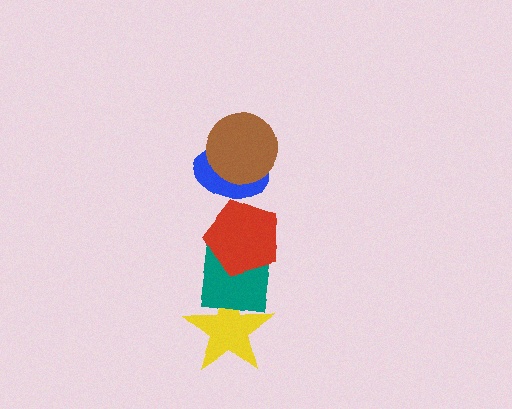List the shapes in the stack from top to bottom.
From top to bottom: the brown circle, the blue ellipse, the red pentagon, the teal square, the yellow star.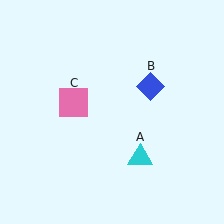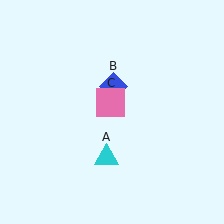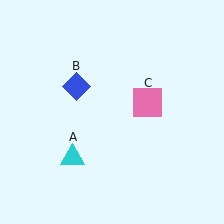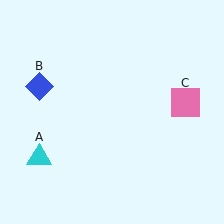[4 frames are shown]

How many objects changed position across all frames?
3 objects changed position: cyan triangle (object A), blue diamond (object B), pink square (object C).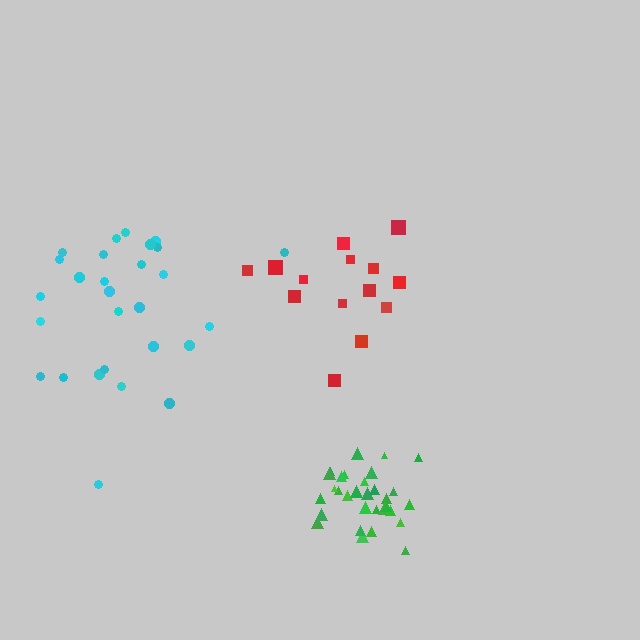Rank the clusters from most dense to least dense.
green, cyan, red.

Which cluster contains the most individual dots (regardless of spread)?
Green (32).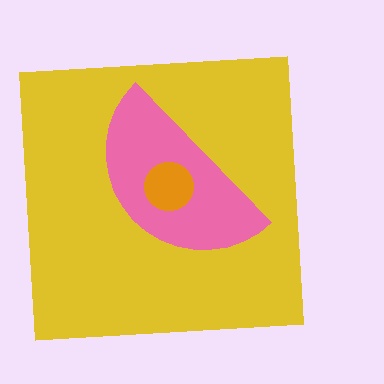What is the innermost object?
The orange circle.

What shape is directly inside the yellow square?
The pink semicircle.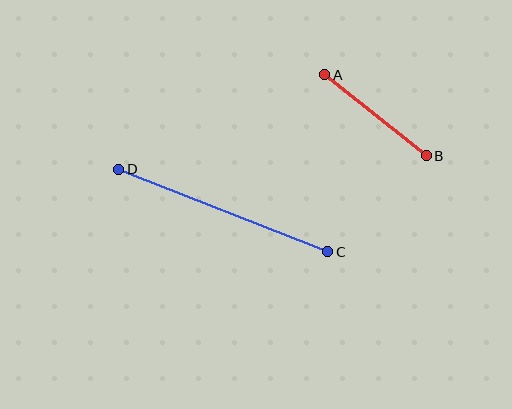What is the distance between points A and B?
The distance is approximately 130 pixels.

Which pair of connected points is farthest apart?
Points C and D are farthest apart.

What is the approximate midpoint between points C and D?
The midpoint is at approximately (223, 210) pixels.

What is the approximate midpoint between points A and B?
The midpoint is at approximately (375, 115) pixels.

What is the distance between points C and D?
The distance is approximately 224 pixels.